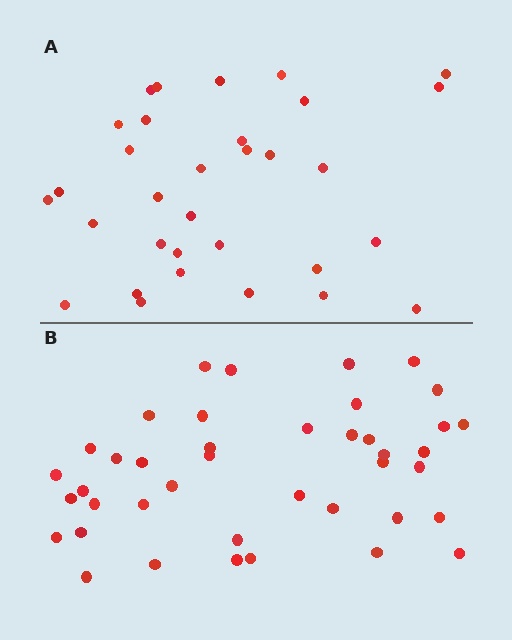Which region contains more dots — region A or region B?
Region B (the bottom region) has more dots.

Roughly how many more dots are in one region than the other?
Region B has roughly 8 or so more dots than region A.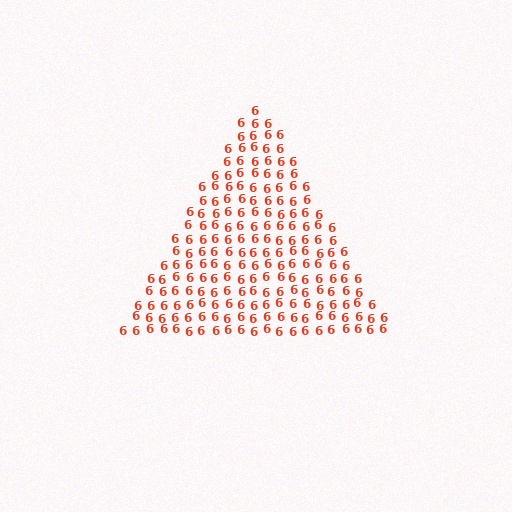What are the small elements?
The small elements are digit 6's.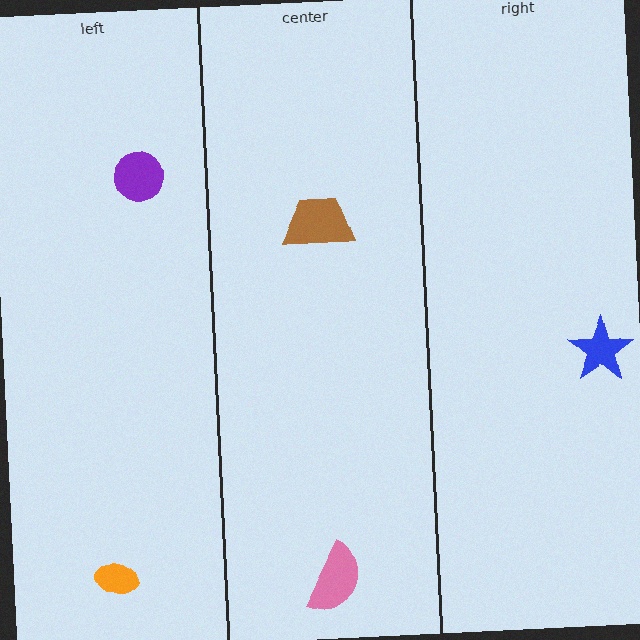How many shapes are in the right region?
1.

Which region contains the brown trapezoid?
The center region.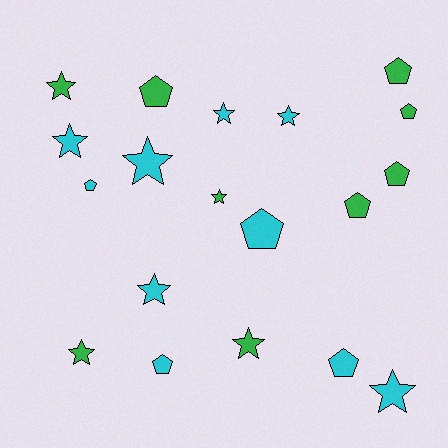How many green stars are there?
There are 4 green stars.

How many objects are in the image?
There are 19 objects.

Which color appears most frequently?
Cyan, with 10 objects.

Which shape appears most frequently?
Star, with 10 objects.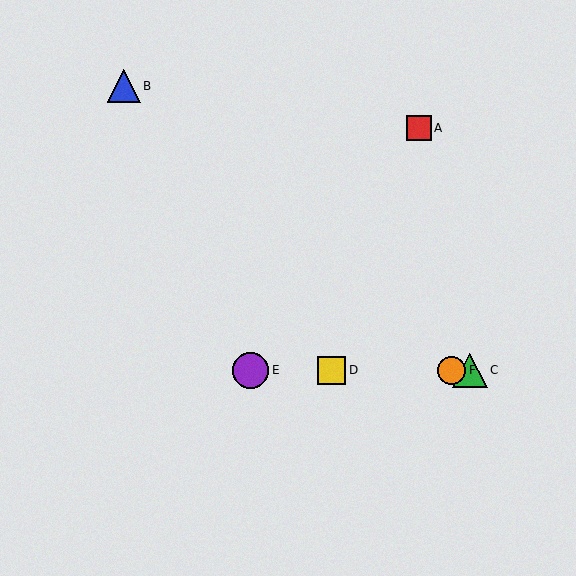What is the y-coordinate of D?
Object D is at y≈370.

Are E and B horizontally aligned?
No, E is at y≈370 and B is at y≈86.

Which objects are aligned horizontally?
Objects C, D, E, F are aligned horizontally.